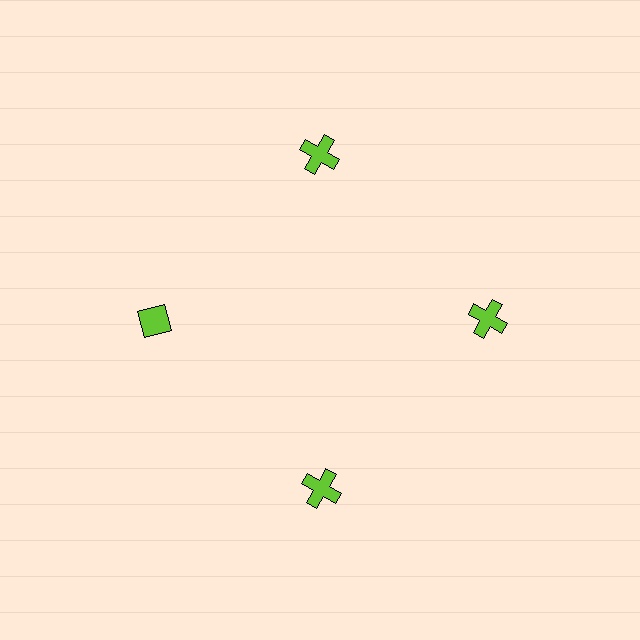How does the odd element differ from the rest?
It has a different shape: diamond instead of cross.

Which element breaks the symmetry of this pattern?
The lime diamond at roughly the 9 o'clock position breaks the symmetry. All other shapes are lime crosses.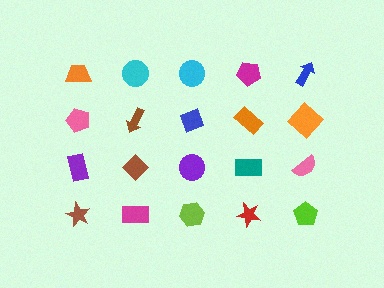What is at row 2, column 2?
A brown arrow.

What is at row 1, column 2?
A cyan circle.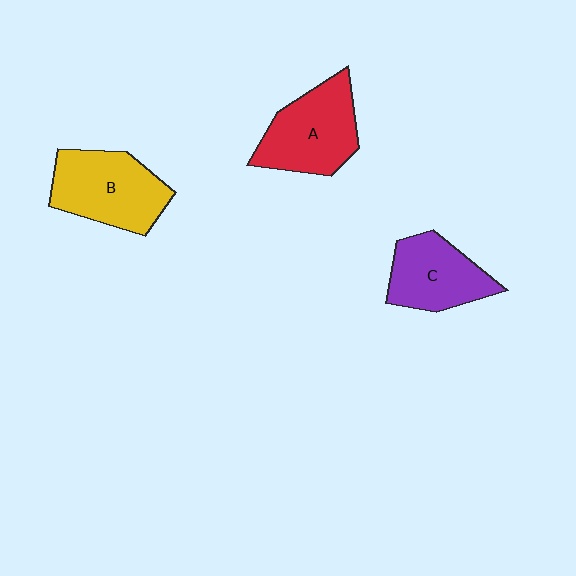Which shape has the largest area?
Shape B (yellow).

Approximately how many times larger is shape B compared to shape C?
Approximately 1.2 times.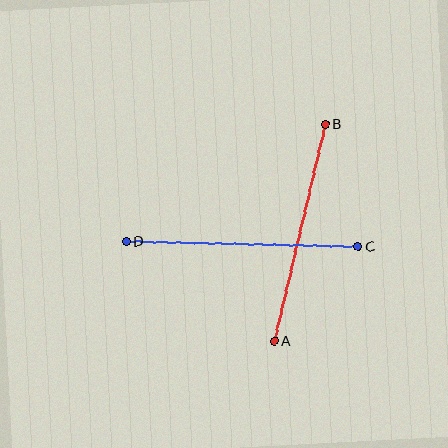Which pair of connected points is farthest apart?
Points C and D are farthest apart.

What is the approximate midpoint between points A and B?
The midpoint is at approximately (300, 233) pixels.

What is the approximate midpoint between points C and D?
The midpoint is at approximately (242, 245) pixels.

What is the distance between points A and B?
The distance is approximately 223 pixels.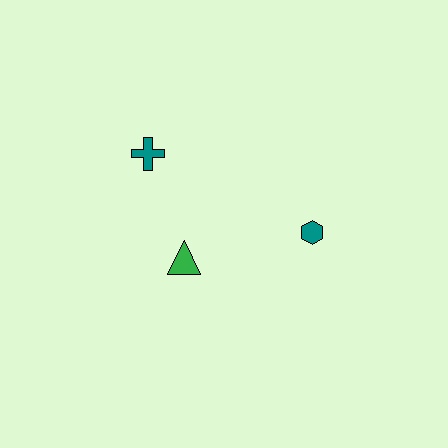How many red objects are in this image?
There are no red objects.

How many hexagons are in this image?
There is 1 hexagon.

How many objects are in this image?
There are 3 objects.